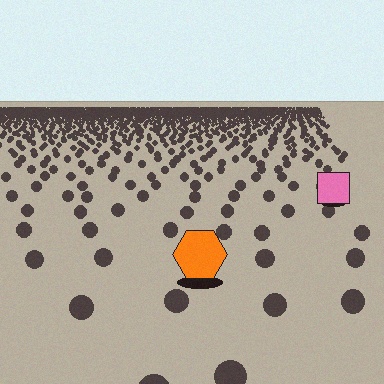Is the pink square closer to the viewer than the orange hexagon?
No. The orange hexagon is closer — you can tell from the texture gradient: the ground texture is coarser near it.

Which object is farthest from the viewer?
The pink square is farthest from the viewer. It appears smaller and the ground texture around it is denser.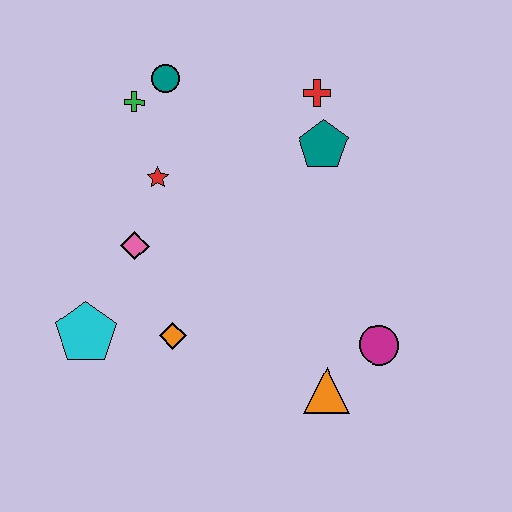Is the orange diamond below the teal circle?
Yes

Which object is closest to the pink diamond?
The red star is closest to the pink diamond.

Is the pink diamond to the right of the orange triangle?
No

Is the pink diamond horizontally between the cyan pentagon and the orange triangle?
Yes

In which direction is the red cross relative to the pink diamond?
The red cross is to the right of the pink diamond.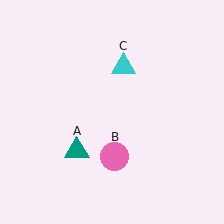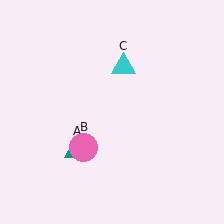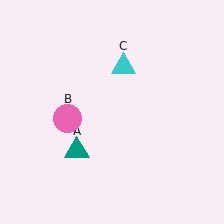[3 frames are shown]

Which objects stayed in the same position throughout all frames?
Teal triangle (object A) and cyan triangle (object C) remained stationary.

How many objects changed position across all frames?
1 object changed position: pink circle (object B).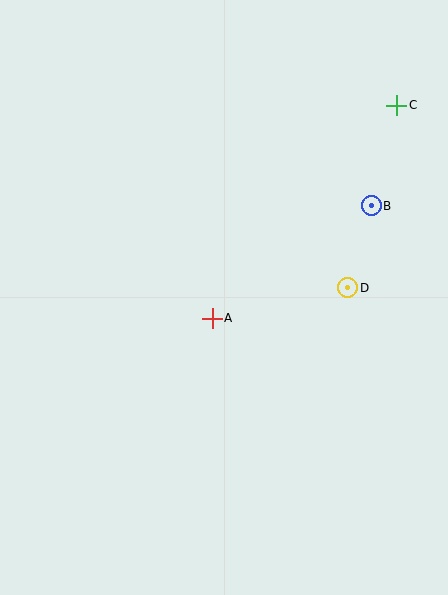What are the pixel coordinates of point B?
Point B is at (371, 206).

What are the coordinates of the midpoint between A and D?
The midpoint between A and D is at (280, 303).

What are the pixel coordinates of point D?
Point D is at (348, 288).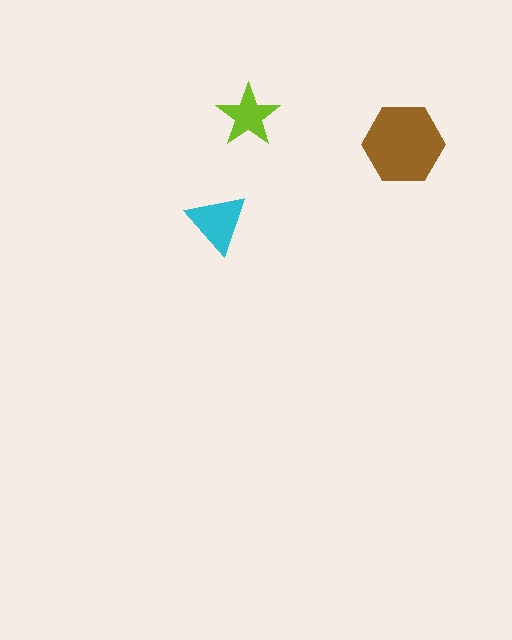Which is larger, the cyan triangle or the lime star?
The cyan triangle.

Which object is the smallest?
The lime star.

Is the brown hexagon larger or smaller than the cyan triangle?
Larger.